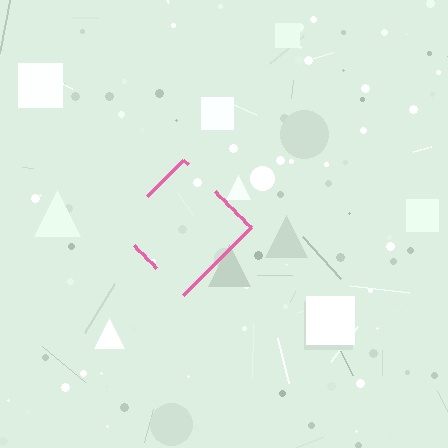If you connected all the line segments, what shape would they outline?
They would outline a diamond.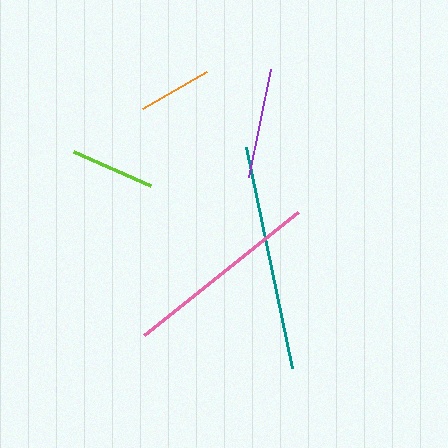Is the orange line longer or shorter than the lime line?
The lime line is longer than the orange line.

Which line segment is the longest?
The teal line is the longest at approximately 226 pixels.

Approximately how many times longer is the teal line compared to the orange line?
The teal line is approximately 3.1 times the length of the orange line.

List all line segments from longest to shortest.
From longest to shortest: teal, pink, purple, lime, orange.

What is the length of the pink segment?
The pink segment is approximately 197 pixels long.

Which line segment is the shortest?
The orange line is the shortest at approximately 73 pixels.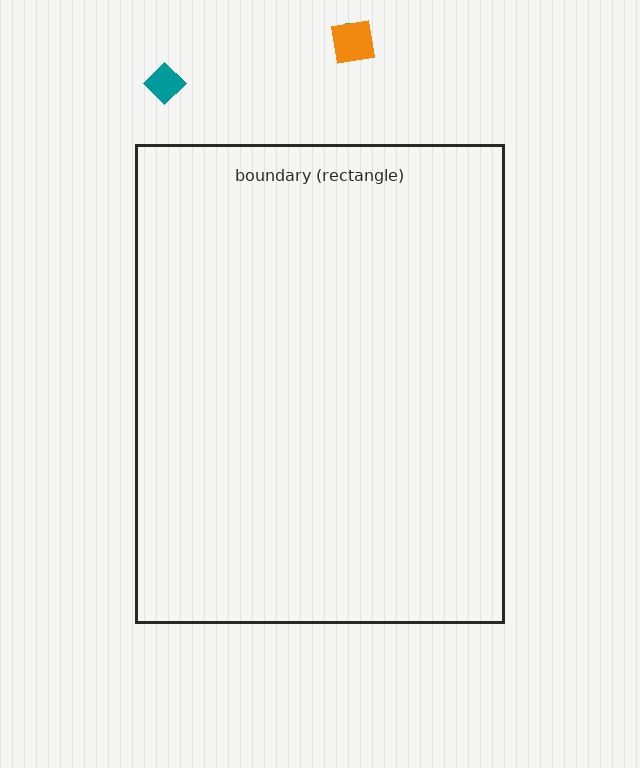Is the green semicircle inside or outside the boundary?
Outside.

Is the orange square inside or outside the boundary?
Outside.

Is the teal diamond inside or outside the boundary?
Outside.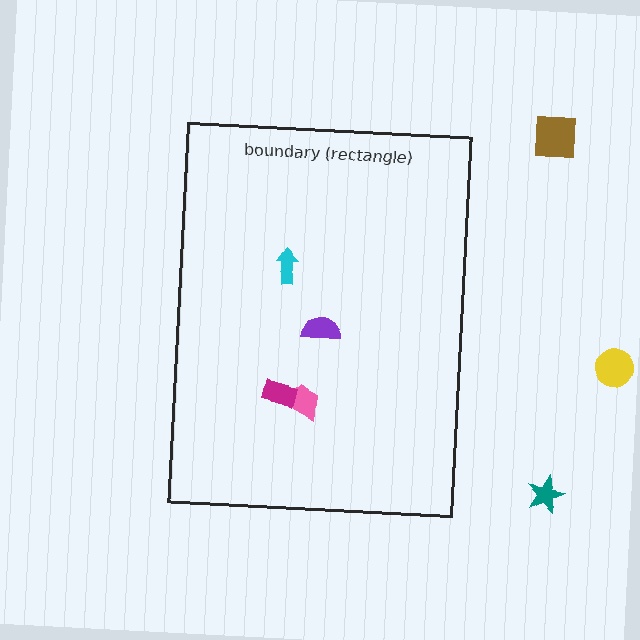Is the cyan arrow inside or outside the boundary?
Inside.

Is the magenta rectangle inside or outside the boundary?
Inside.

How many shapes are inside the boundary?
4 inside, 3 outside.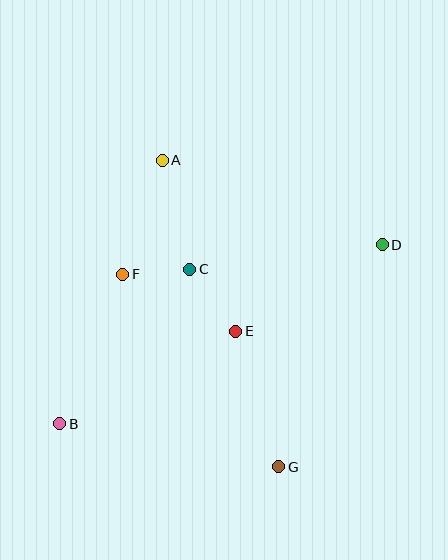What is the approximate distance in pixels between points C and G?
The distance between C and G is approximately 217 pixels.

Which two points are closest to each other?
Points C and F are closest to each other.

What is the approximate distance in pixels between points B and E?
The distance between B and E is approximately 199 pixels.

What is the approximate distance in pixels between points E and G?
The distance between E and G is approximately 142 pixels.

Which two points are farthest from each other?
Points B and D are farthest from each other.